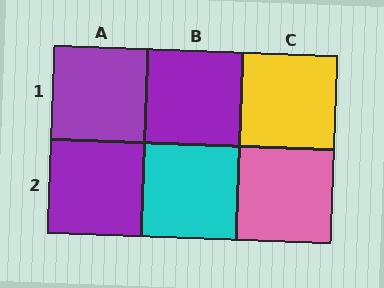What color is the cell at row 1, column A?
Purple.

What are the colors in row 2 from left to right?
Purple, cyan, pink.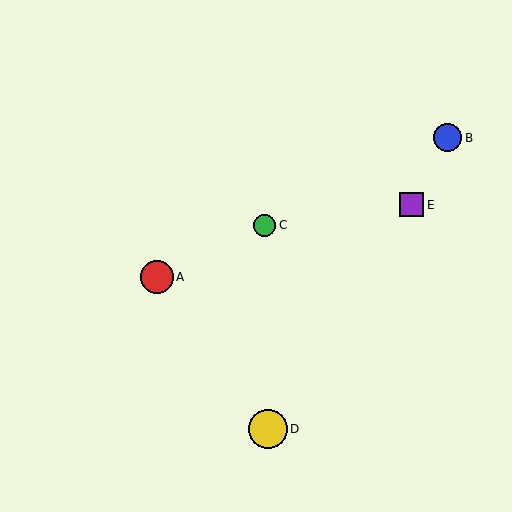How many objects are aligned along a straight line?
3 objects (A, B, C) are aligned along a straight line.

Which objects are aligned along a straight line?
Objects A, B, C are aligned along a straight line.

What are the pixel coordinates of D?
Object D is at (268, 429).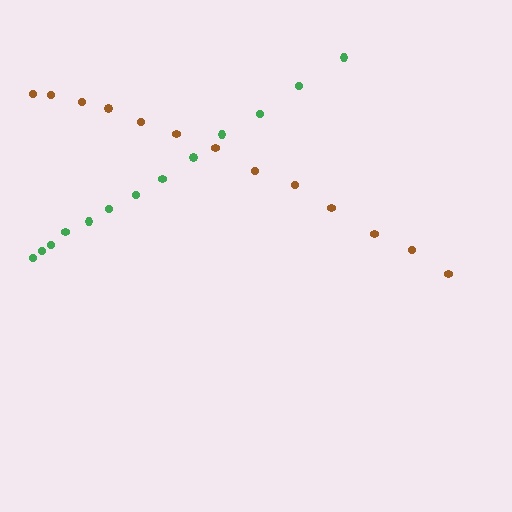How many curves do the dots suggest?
There are 2 distinct paths.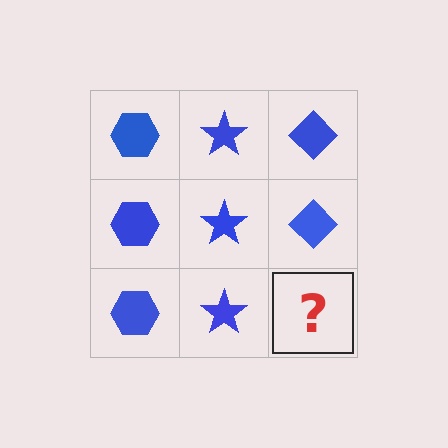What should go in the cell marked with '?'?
The missing cell should contain a blue diamond.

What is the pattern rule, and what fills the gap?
The rule is that each column has a consistent shape. The gap should be filled with a blue diamond.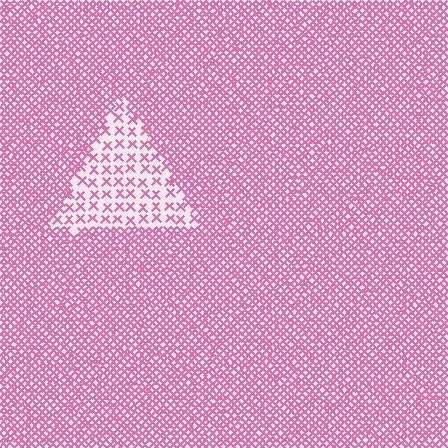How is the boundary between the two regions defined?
The boundary is defined by a change in element density (approximately 3.1x ratio). All elements are the same color, size, and shape.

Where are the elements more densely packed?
The elements are more densely packed outside the triangle boundary.